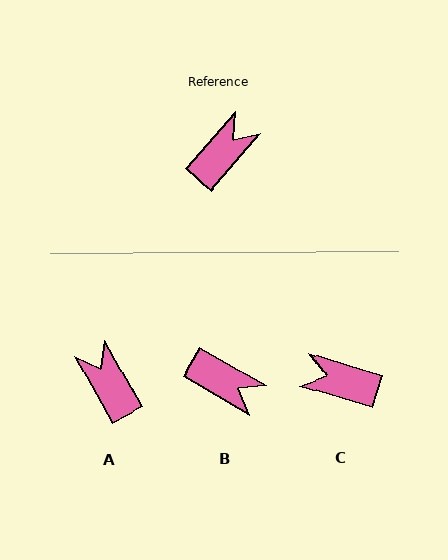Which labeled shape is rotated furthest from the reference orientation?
C, about 114 degrees away.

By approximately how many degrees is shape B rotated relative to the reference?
Approximately 79 degrees clockwise.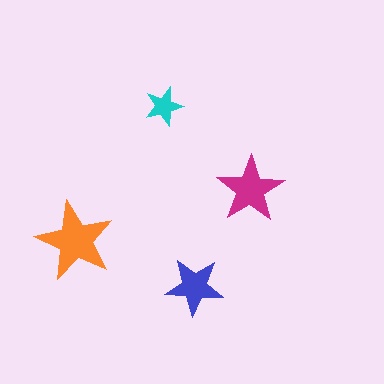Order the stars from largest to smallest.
the orange one, the magenta one, the blue one, the cyan one.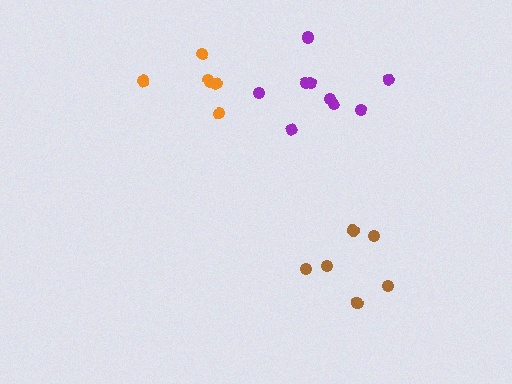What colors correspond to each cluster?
The clusters are colored: purple, orange, brown.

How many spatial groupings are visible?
There are 3 spatial groupings.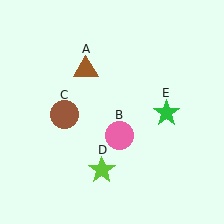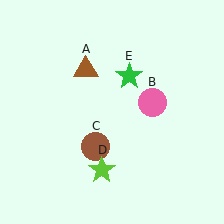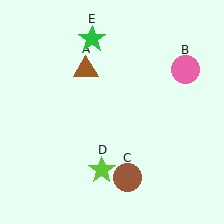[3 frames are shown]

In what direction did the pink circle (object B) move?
The pink circle (object B) moved up and to the right.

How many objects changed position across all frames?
3 objects changed position: pink circle (object B), brown circle (object C), green star (object E).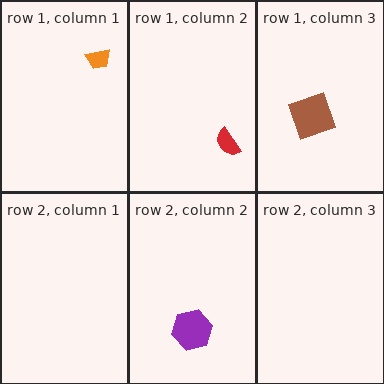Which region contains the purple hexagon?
The row 2, column 2 region.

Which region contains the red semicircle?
The row 1, column 2 region.